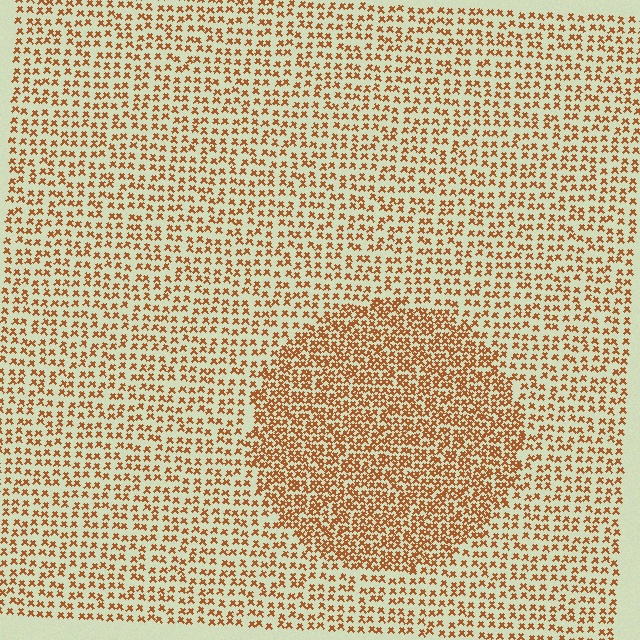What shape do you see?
I see a circle.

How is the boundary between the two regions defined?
The boundary is defined by a change in element density (approximately 1.8x ratio). All elements are the same color, size, and shape.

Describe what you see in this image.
The image contains small brown elements arranged at two different densities. A circle-shaped region is visible where the elements are more densely packed than the surrounding area.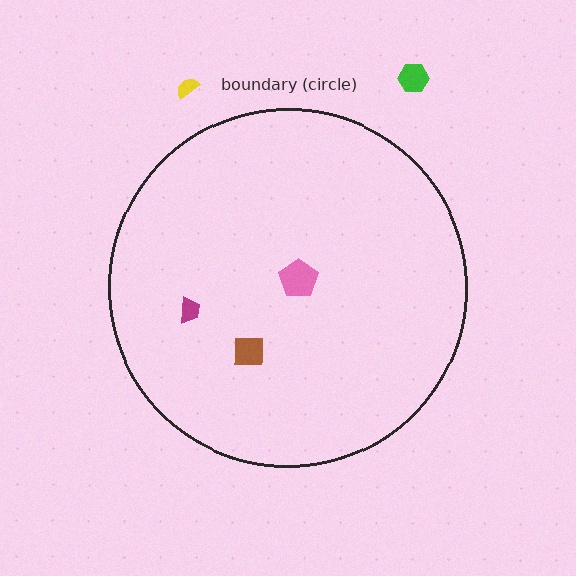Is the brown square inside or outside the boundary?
Inside.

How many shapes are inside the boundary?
3 inside, 2 outside.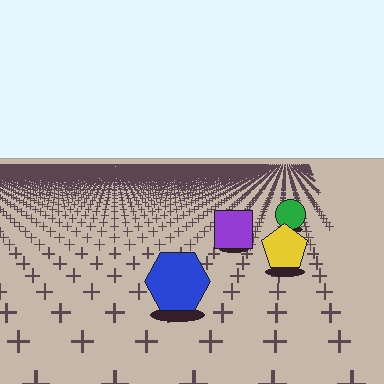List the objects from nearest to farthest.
From nearest to farthest: the blue hexagon, the yellow pentagon, the purple square, the green circle.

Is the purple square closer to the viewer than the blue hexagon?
No. The blue hexagon is closer — you can tell from the texture gradient: the ground texture is coarser near it.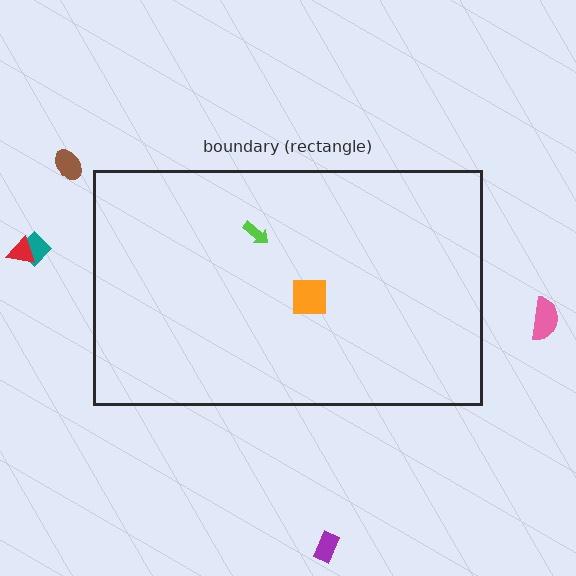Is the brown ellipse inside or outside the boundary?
Outside.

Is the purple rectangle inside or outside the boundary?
Outside.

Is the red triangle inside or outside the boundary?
Outside.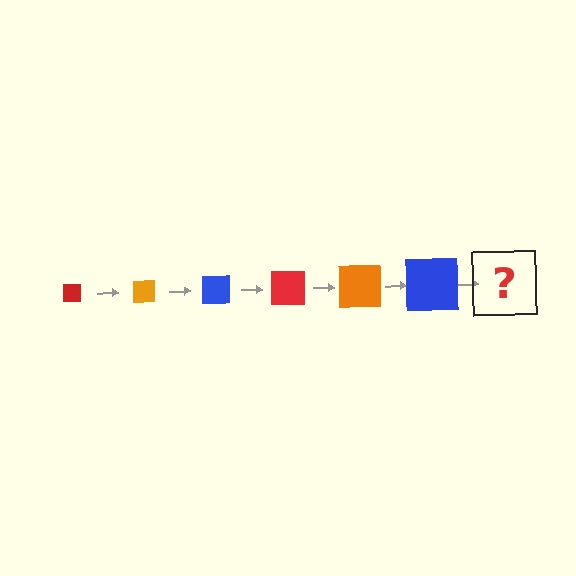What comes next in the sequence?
The next element should be a red square, larger than the previous one.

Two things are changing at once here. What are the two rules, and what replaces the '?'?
The two rules are that the square grows larger each step and the color cycles through red, orange, and blue. The '?' should be a red square, larger than the previous one.